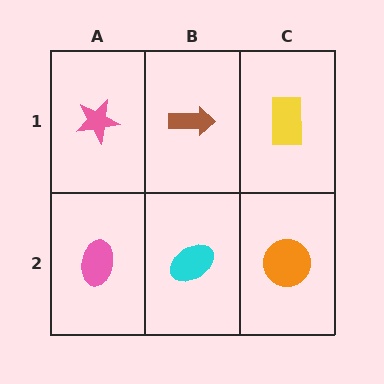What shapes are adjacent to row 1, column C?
An orange circle (row 2, column C), a brown arrow (row 1, column B).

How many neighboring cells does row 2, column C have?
2.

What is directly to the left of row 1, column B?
A pink star.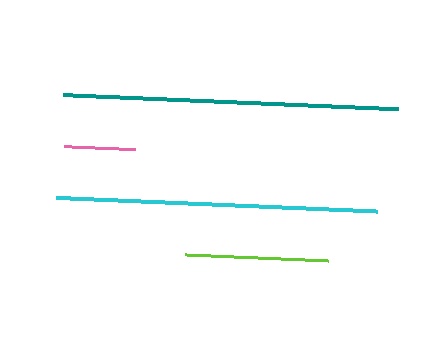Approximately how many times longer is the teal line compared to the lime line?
The teal line is approximately 2.3 times the length of the lime line.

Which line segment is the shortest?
The pink line is the shortest at approximately 71 pixels.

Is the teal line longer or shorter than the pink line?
The teal line is longer than the pink line.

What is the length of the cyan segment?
The cyan segment is approximately 322 pixels long.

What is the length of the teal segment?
The teal segment is approximately 335 pixels long.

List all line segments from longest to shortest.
From longest to shortest: teal, cyan, lime, pink.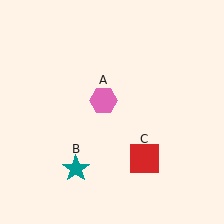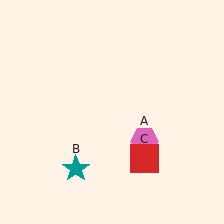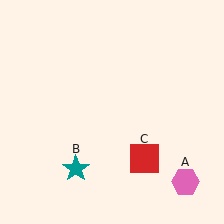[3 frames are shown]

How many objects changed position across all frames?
1 object changed position: pink hexagon (object A).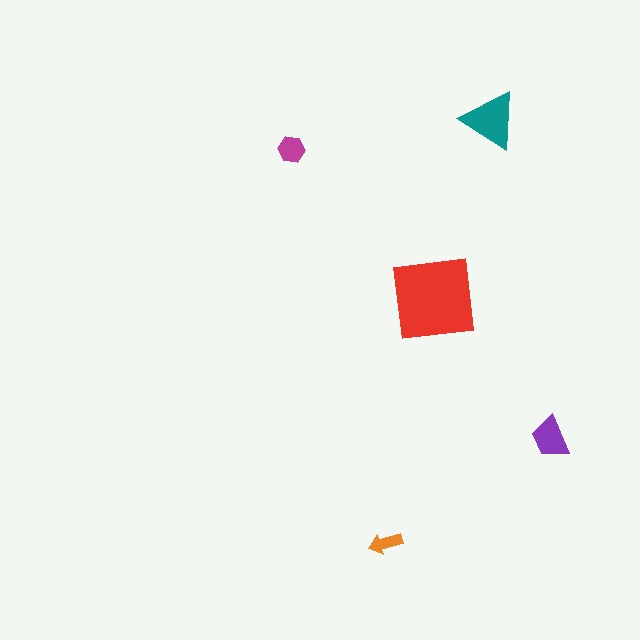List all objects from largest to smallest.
The red square, the teal triangle, the purple trapezoid, the magenta hexagon, the orange arrow.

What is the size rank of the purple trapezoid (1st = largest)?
3rd.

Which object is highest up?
The teal triangle is topmost.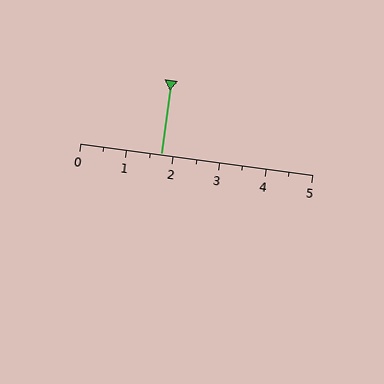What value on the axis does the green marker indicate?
The marker indicates approximately 1.8.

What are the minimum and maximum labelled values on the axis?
The axis runs from 0 to 5.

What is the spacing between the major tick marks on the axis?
The major ticks are spaced 1 apart.